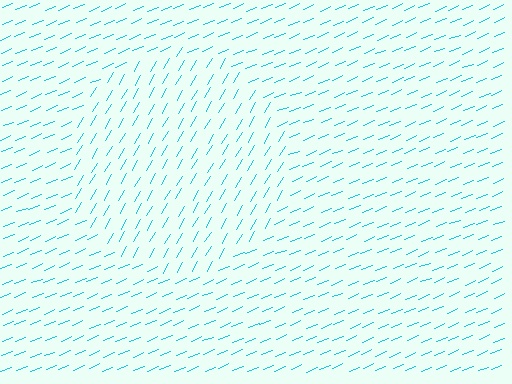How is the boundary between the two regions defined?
The boundary is defined purely by a change in line orientation (approximately 38 degrees difference). All lines are the same color and thickness.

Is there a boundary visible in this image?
Yes, there is a texture boundary formed by a change in line orientation.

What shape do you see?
I see a circle.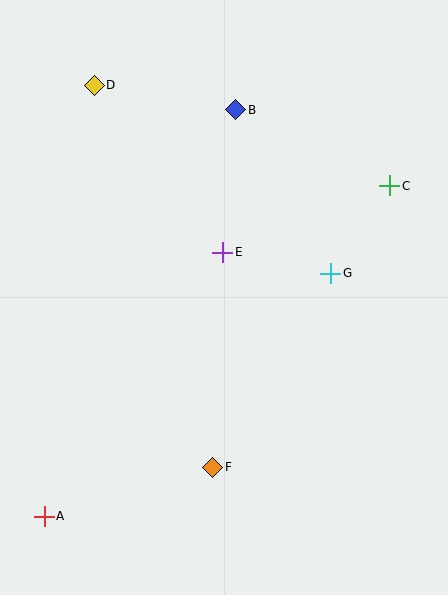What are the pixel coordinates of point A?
Point A is at (44, 516).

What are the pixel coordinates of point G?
Point G is at (331, 273).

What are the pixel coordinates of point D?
Point D is at (94, 85).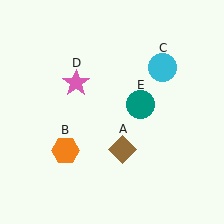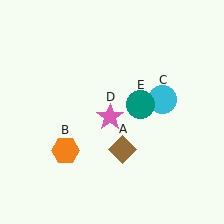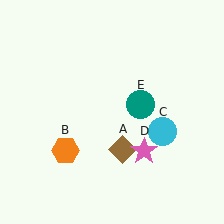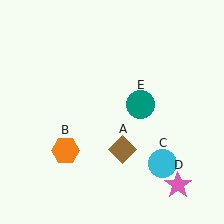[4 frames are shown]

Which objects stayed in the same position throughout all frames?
Brown diamond (object A) and orange hexagon (object B) and teal circle (object E) remained stationary.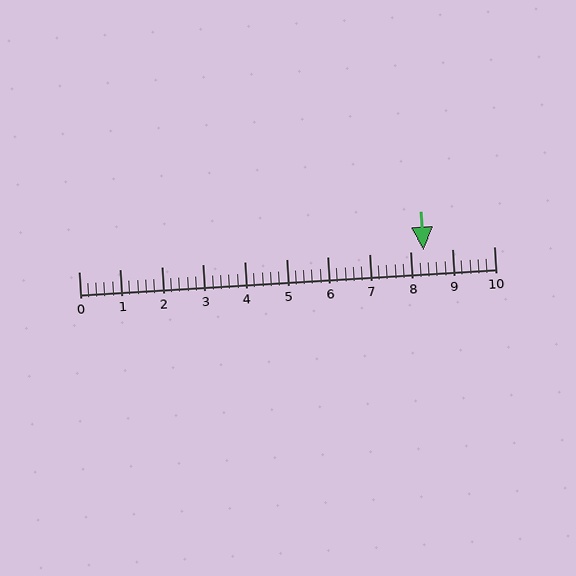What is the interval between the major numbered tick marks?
The major tick marks are spaced 1 units apart.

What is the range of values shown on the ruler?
The ruler shows values from 0 to 10.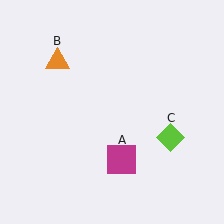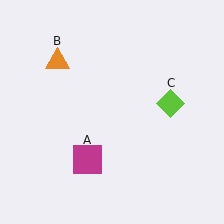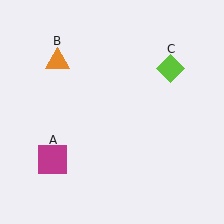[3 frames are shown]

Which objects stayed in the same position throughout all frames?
Orange triangle (object B) remained stationary.